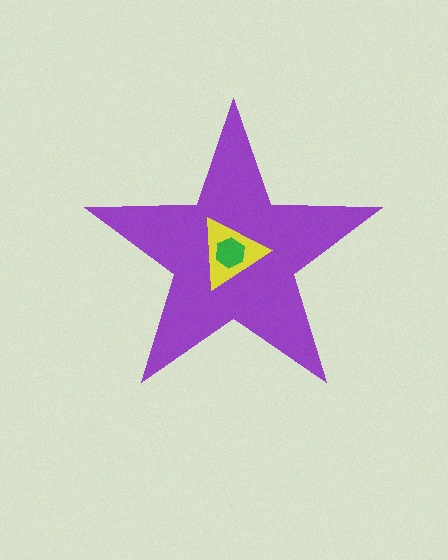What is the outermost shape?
The purple star.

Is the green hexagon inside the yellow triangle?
Yes.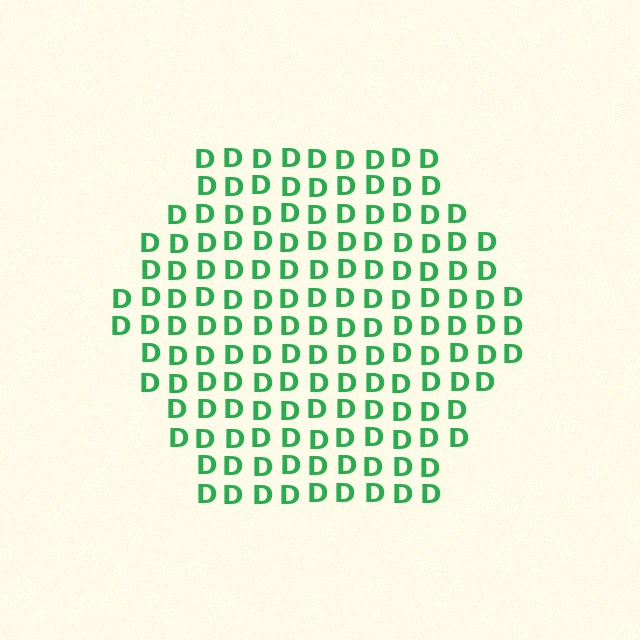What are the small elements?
The small elements are letter D's.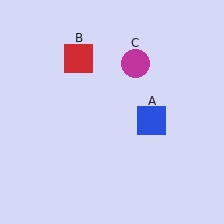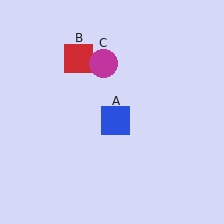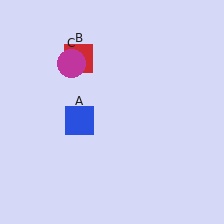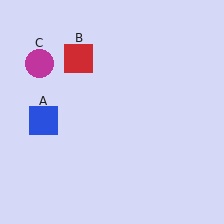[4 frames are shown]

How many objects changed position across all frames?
2 objects changed position: blue square (object A), magenta circle (object C).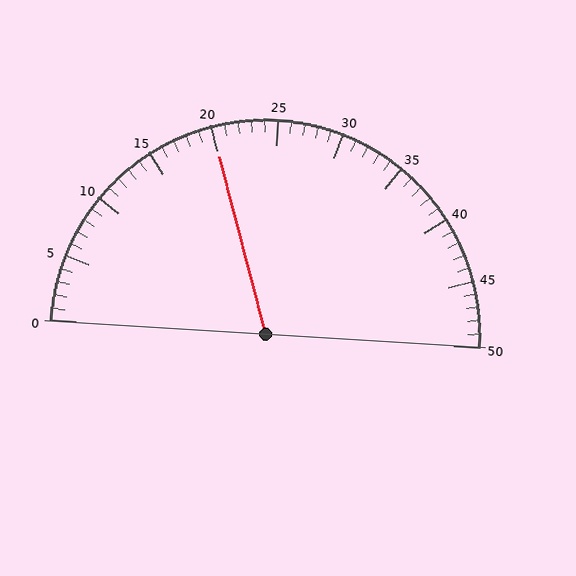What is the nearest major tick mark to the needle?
The nearest major tick mark is 20.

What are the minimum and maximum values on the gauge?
The gauge ranges from 0 to 50.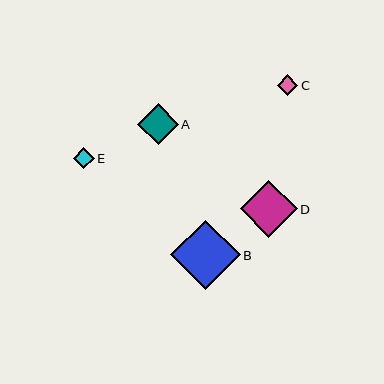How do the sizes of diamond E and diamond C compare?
Diamond E and diamond C are approximately the same size.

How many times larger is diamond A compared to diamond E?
Diamond A is approximately 2.0 times the size of diamond E.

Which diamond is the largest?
Diamond B is the largest with a size of approximately 69 pixels.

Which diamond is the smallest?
Diamond C is the smallest with a size of approximately 20 pixels.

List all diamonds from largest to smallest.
From largest to smallest: B, D, A, E, C.